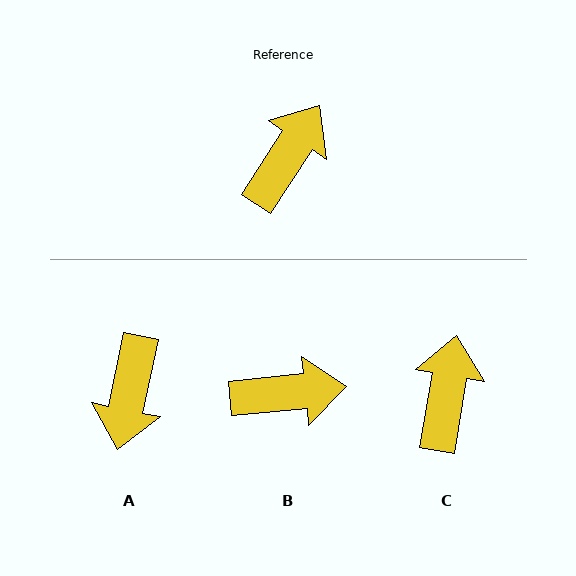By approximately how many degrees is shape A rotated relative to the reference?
Approximately 159 degrees clockwise.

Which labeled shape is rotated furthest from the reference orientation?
A, about 159 degrees away.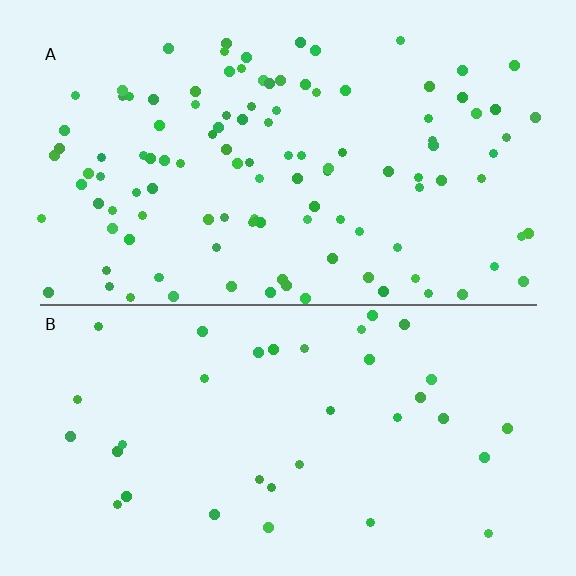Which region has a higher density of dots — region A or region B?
A (the top).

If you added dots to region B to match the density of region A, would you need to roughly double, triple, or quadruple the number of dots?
Approximately triple.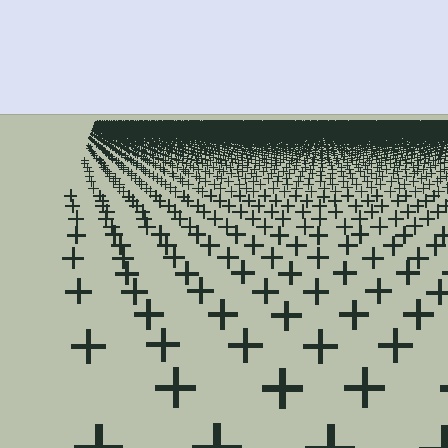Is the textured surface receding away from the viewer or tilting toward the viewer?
The surface is receding away from the viewer. Texture elements get smaller and denser toward the top.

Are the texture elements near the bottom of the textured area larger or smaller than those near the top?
Larger. Near the bottom, elements are closer to the viewer and appear at a bigger on-screen size.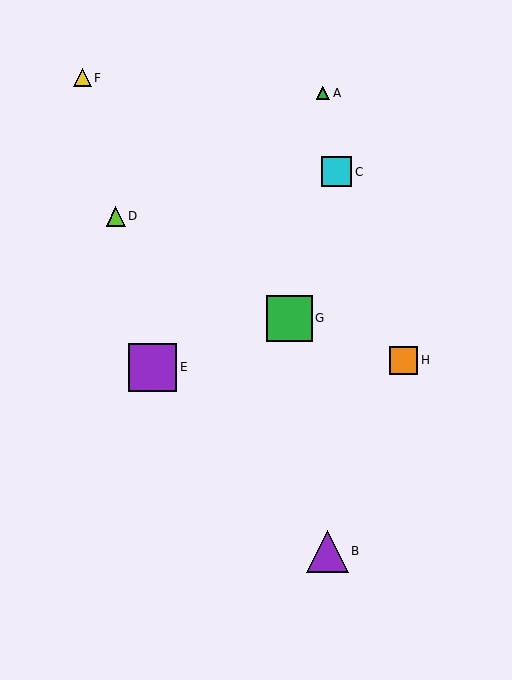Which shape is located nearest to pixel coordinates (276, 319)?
The green square (labeled G) at (289, 318) is nearest to that location.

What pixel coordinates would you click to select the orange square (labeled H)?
Click at (404, 360) to select the orange square H.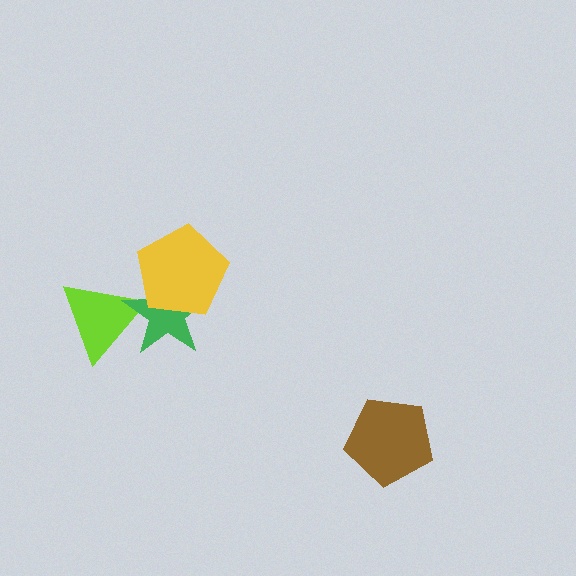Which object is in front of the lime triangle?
The green star is in front of the lime triangle.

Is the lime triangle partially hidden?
Yes, it is partially covered by another shape.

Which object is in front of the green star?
The yellow pentagon is in front of the green star.